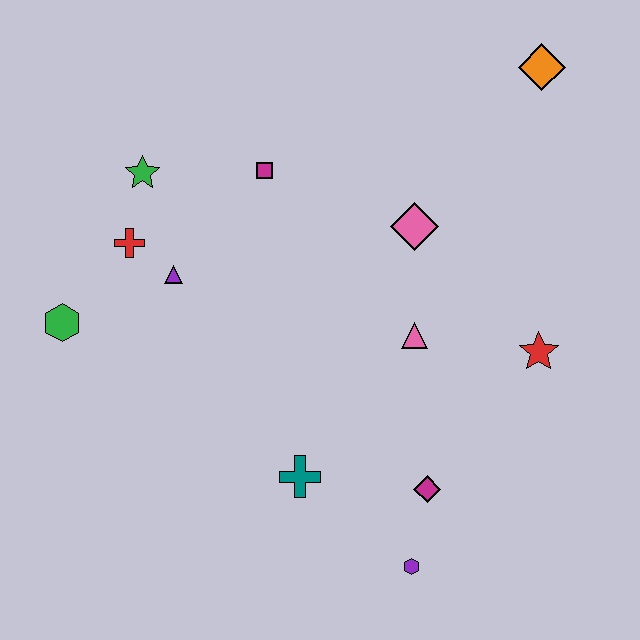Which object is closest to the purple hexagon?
The magenta diamond is closest to the purple hexagon.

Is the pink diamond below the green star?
Yes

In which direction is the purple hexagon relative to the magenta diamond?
The purple hexagon is below the magenta diamond.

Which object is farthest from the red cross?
The orange diamond is farthest from the red cross.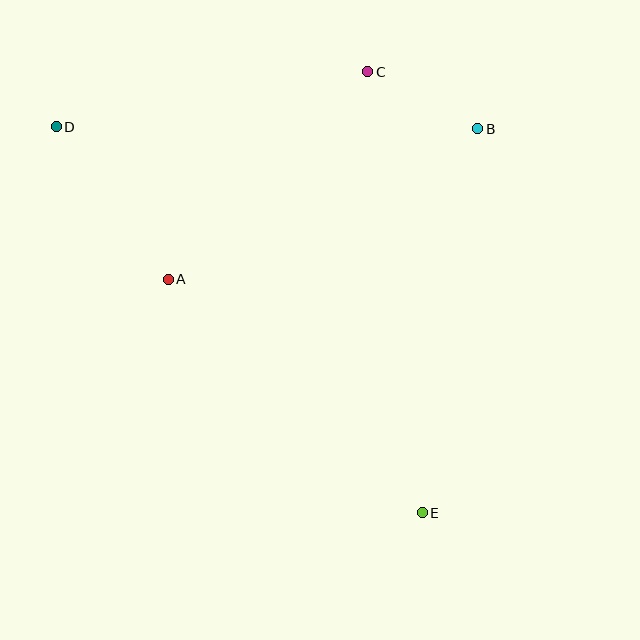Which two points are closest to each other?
Points B and C are closest to each other.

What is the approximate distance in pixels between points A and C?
The distance between A and C is approximately 288 pixels.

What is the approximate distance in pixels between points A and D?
The distance between A and D is approximately 189 pixels.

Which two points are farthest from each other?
Points D and E are farthest from each other.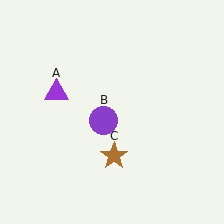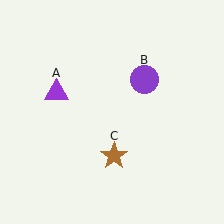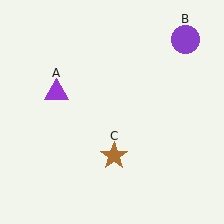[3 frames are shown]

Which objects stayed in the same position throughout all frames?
Purple triangle (object A) and brown star (object C) remained stationary.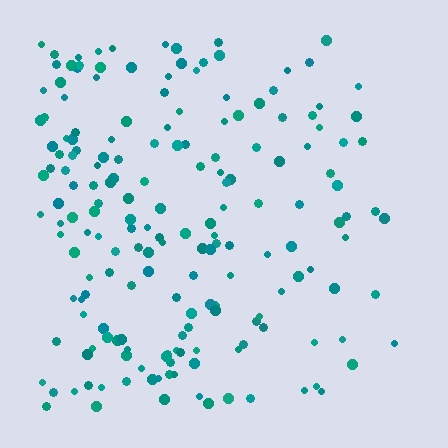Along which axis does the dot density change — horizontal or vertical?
Horizontal.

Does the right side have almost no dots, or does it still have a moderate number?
Still a moderate number, just noticeably fewer than the left.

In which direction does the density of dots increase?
From right to left, with the left side densest.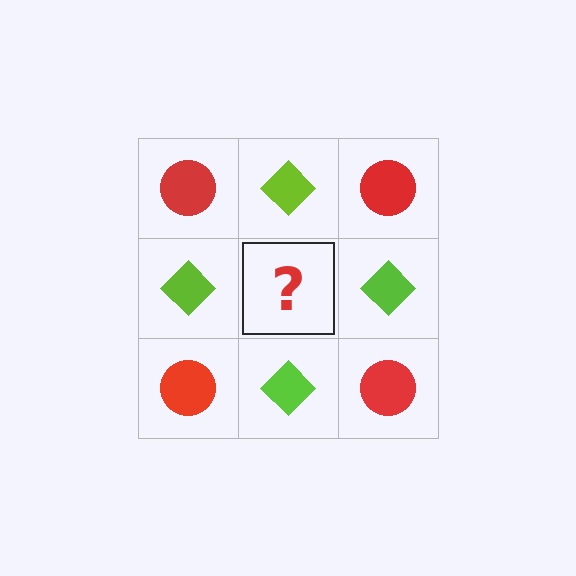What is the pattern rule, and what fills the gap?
The rule is that it alternates red circle and lime diamond in a checkerboard pattern. The gap should be filled with a red circle.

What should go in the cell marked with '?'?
The missing cell should contain a red circle.